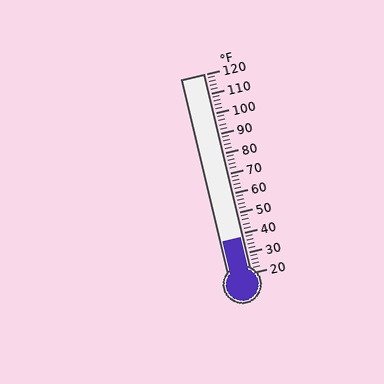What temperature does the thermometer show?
The thermometer shows approximately 38°F.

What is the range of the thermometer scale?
The thermometer scale ranges from 20°F to 120°F.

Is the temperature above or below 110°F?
The temperature is below 110°F.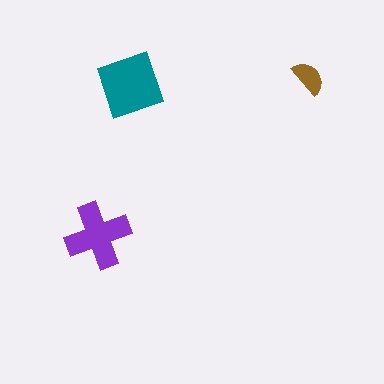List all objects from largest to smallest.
The teal diamond, the purple cross, the brown semicircle.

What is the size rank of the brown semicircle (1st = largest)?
3rd.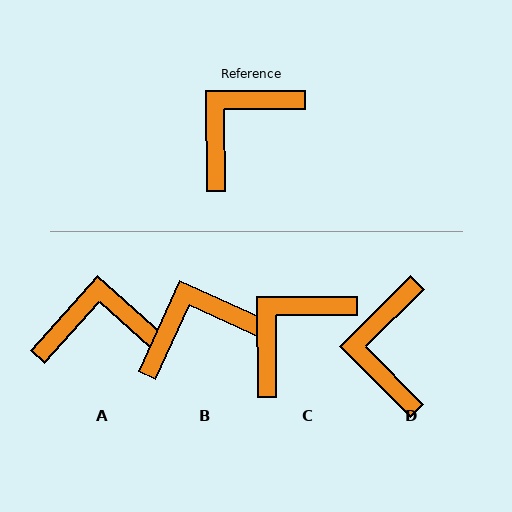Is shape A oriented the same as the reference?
No, it is off by about 42 degrees.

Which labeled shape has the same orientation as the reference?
C.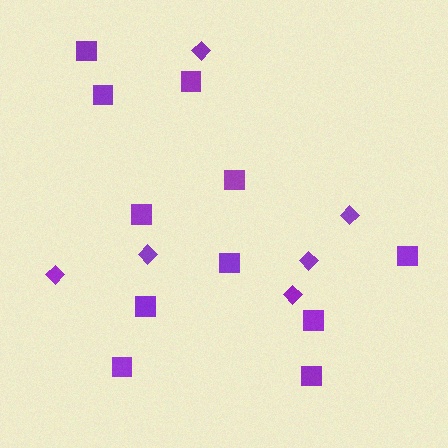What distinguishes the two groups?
There are 2 groups: one group of squares (11) and one group of diamonds (6).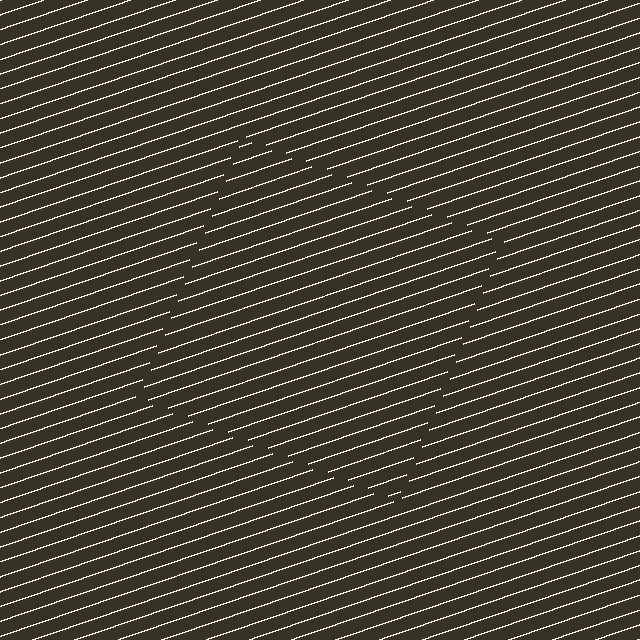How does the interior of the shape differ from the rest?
The interior of the shape contains the same grating, shifted by half a period — the contour is defined by the phase discontinuity where line-ends from the inner and outer gratings abut.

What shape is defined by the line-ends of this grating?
An illusory square. The interior of the shape contains the same grating, shifted by half a period — the contour is defined by the phase discontinuity where line-ends from the inner and outer gratings abut.